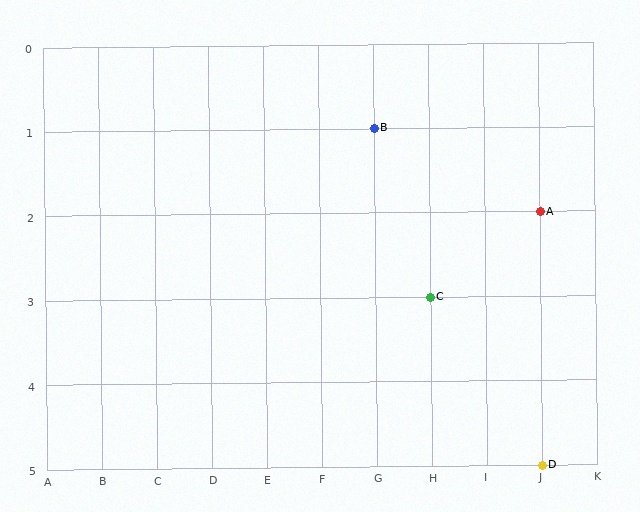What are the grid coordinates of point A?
Point A is at grid coordinates (J, 2).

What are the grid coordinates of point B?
Point B is at grid coordinates (G, 1).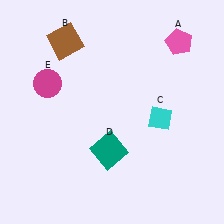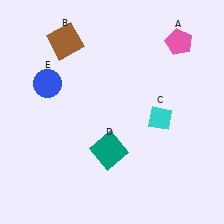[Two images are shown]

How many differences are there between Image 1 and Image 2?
There is 1 difference between the two images.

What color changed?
The circle (E) changed from magenta in Image 1 to blue in Image 2.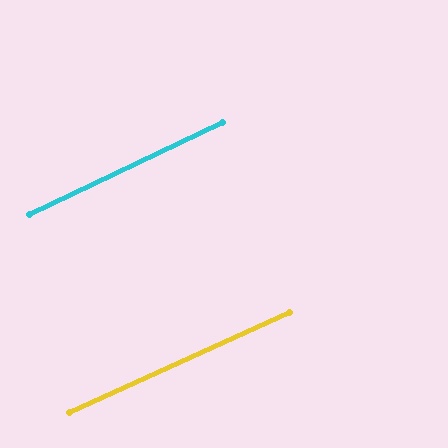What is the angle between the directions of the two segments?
Approximately 1 degree.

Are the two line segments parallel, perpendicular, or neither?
Parallel — their directions differ by only 1.2°.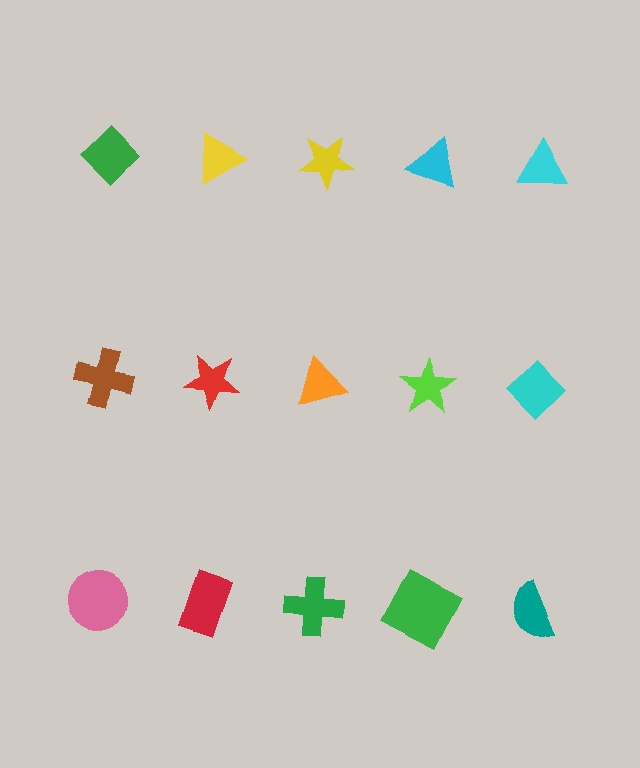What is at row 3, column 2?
A red rectangle.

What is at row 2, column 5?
A cyan diamond.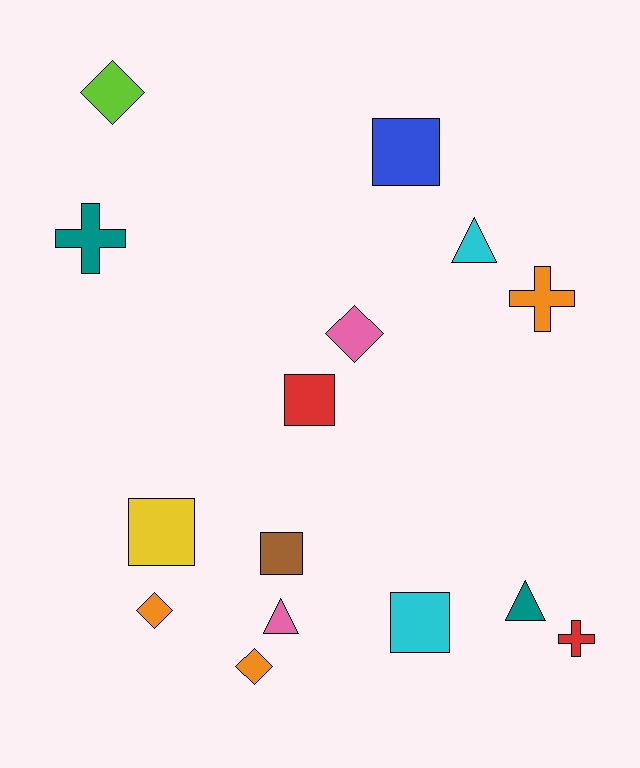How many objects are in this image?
There are 15 objects.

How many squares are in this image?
There are 5 squares.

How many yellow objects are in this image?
There is 1 yellow object.